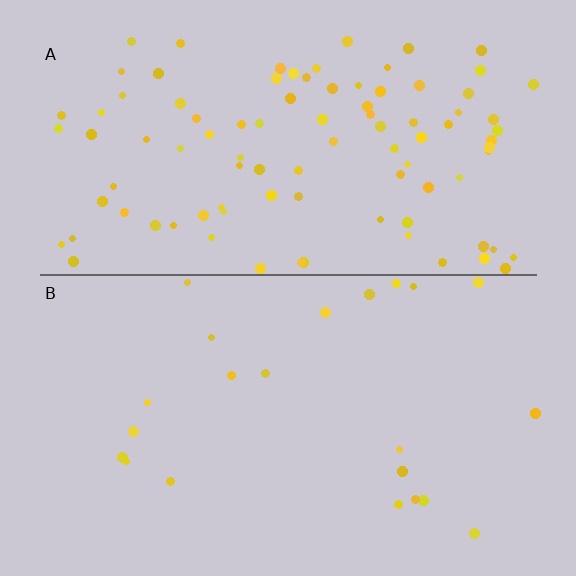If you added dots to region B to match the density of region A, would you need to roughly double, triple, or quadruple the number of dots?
Approximately quadruple.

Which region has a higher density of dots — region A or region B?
A (the top).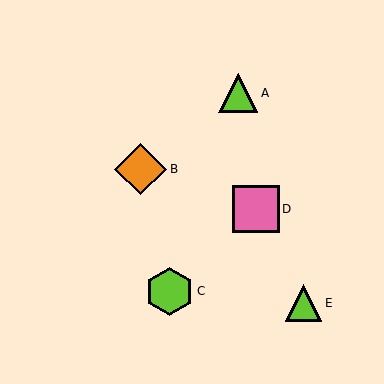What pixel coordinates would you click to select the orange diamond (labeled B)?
Click at (141, 169) to select the orange diamond B.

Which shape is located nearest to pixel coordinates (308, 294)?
The lime triangle (labeled E) at (303, 303) is nearest to that location.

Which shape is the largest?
The orange diamond (labeled B) is the largest.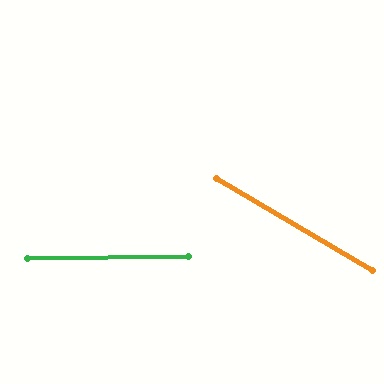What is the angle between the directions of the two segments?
Approximately 32 degrees.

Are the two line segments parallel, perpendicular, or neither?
Neither parallel nor perpendicular — they differ by about 32°.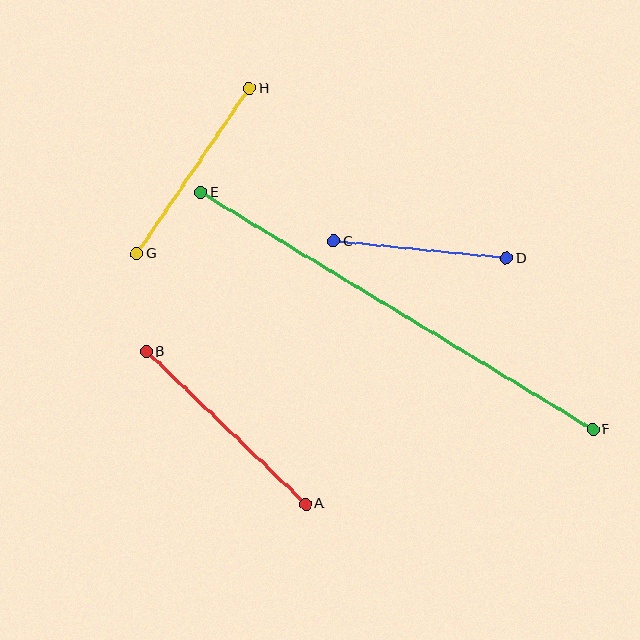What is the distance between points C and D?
The distance is approximately 174 pixels.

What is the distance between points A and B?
The distance is approximately 220 pixels.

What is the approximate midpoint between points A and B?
The midpoint is at approximately (226, 428) pixels.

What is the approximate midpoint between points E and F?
The midpoint is at approximately (397, 311) pixels.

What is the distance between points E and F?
The distance is approximately 459 pixels.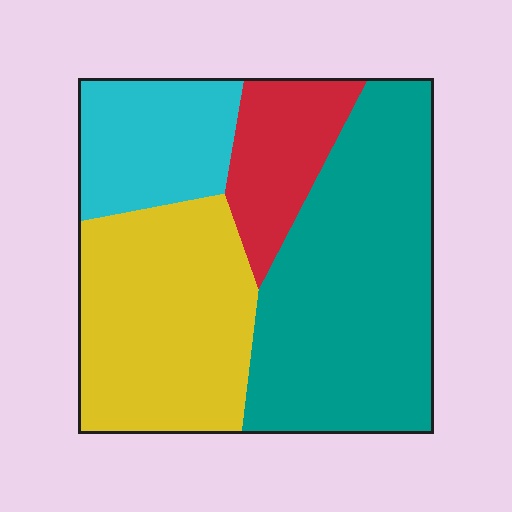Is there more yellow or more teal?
Teal.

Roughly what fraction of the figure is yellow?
Yellow covers around 30% of the figure.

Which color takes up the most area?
Teal, at roughly 40%.